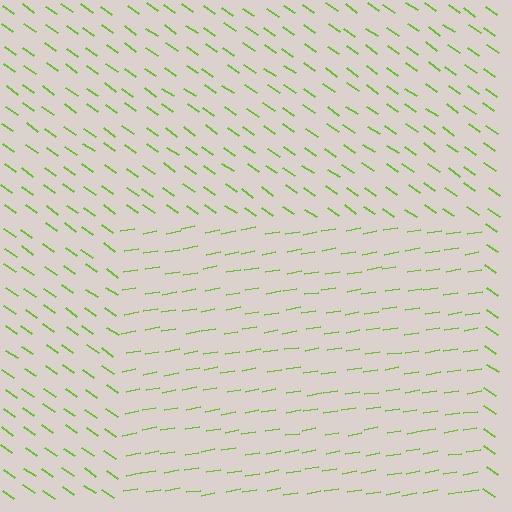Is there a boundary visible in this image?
Yes, there is a texture boundary formed by a change in line orientation.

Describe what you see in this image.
The image is filled with small lime line segments. A rectangle region in the image has lines oriented differently from the surrounding lines, creating a visible texture boundary.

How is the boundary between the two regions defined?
The boundary is defined purely by a change in line orientation (approximately 45 degrees difference). All lines are the same color and thickness.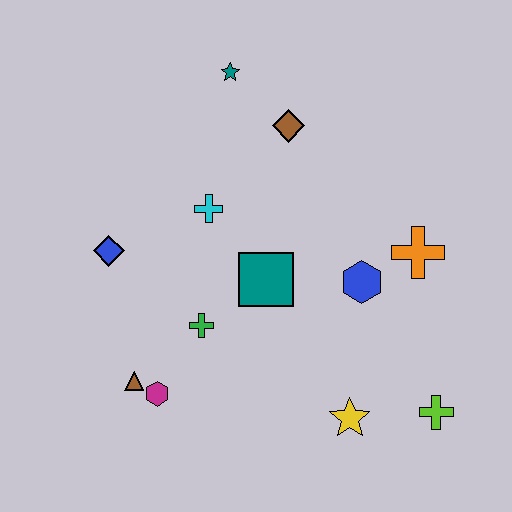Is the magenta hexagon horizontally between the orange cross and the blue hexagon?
No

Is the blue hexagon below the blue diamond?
Yes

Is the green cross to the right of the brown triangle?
Yes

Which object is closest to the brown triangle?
The magenta hexagon is closest to the brown triangle.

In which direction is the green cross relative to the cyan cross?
The green cross is below the cyan cross.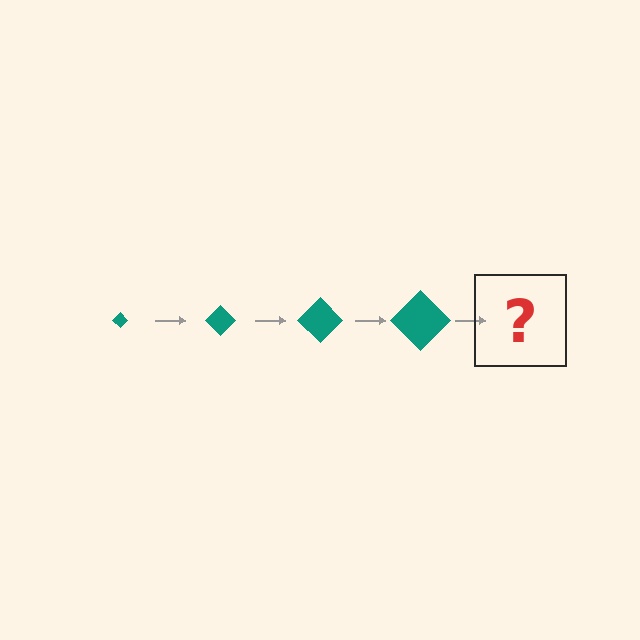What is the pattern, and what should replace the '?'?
The pattern is that the diamond gets progressively larger each step. The '?' should be a teal diamond, larger than the previous one.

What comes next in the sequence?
The next element should be a teal diamond, larger than the previous one.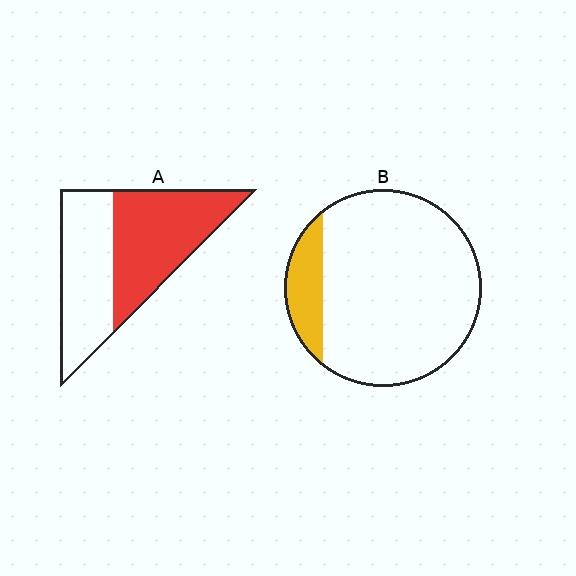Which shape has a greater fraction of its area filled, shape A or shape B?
Shape A.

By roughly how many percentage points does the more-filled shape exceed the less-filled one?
By roughly 40 percentage points (A over B).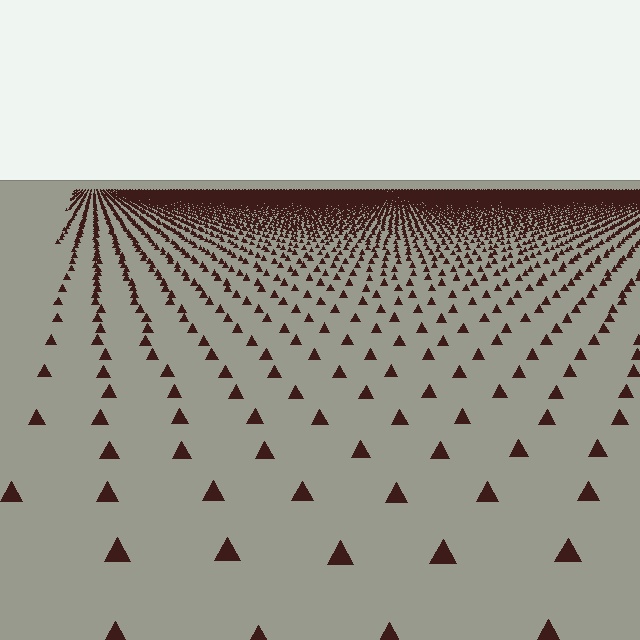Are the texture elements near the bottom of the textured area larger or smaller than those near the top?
Larger. Near the bottom, elements are closer to the viewer and appear at a bigger on-screen size.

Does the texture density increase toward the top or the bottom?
Density increases toward the top.